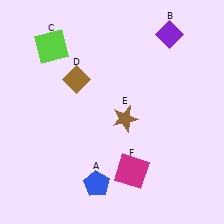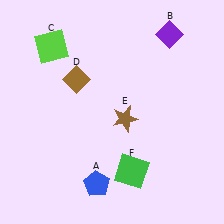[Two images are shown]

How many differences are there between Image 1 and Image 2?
There is 1 difference between the two images.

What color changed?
The square (F) changed from magenta in Image 1 to green in Image 2.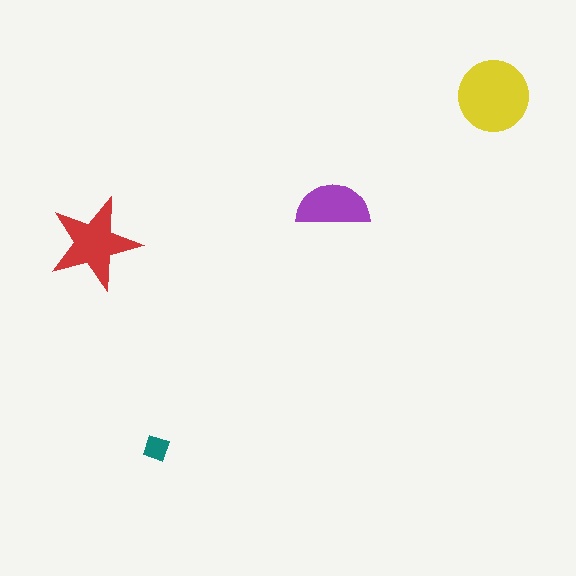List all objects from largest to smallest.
The yellow circle, the red star, the purple semicircle, the teal diamond.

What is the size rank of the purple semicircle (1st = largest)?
3rd.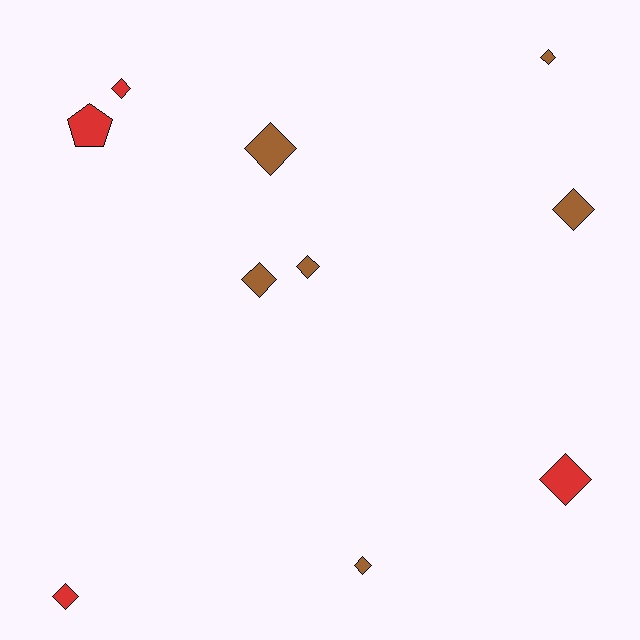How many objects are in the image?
There are 10 objects.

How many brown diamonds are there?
There are 6 brown diamonds.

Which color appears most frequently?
Brown, with 6 objects.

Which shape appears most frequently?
Diamond, with 9 objects.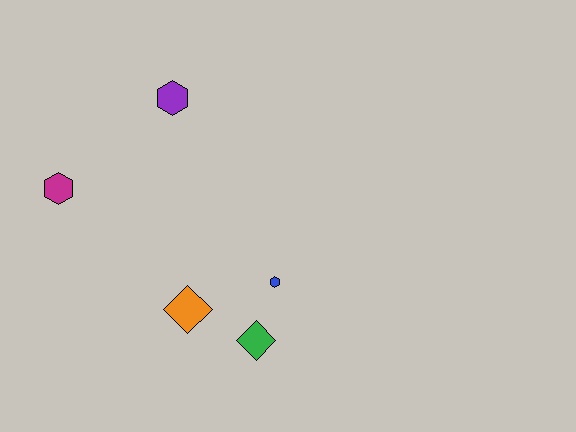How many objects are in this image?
There are 5 objects.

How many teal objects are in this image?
There are no teal objects.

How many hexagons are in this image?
There are 3 hexagons.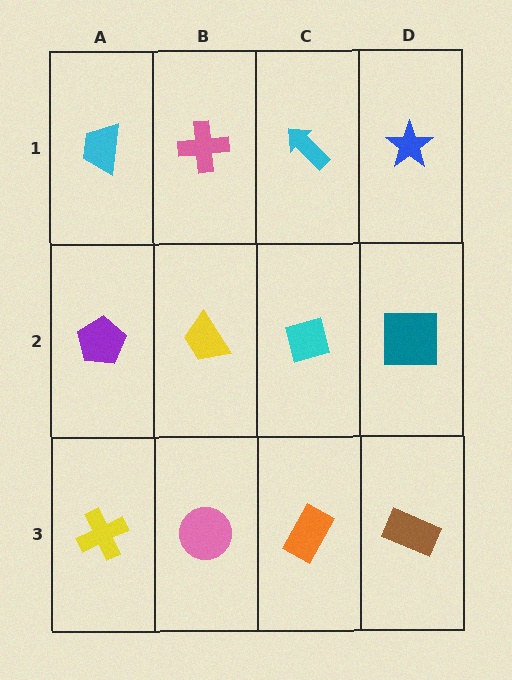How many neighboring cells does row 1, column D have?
2.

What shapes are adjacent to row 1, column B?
A yellow trapezoid (row 2, column B), a cyan trapezoid (row 1, column A), a cyan arrow (row 1, column C).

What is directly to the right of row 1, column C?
A blue star.